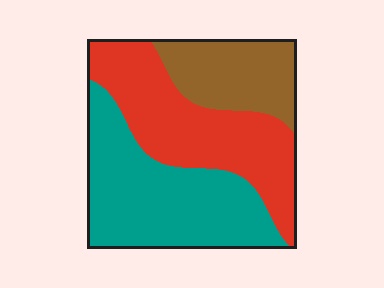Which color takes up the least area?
Brown, at roughly 20%.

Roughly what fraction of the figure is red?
Red covers roughly 40% of the figure.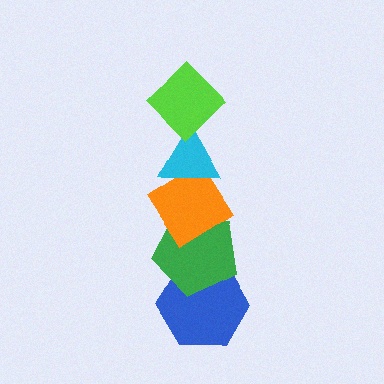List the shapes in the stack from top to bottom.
From top to bottom: the lime diamond, the cyan triangle, the orange diamond, the green pentagon, the blue hexagon.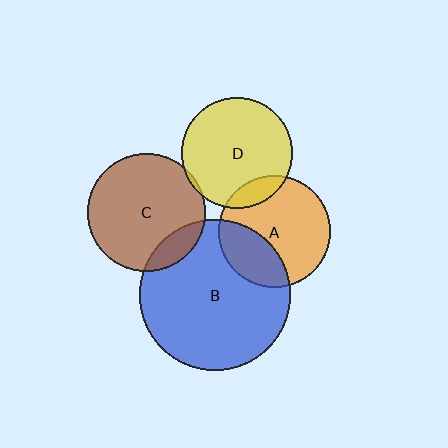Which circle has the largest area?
Circle B (blue).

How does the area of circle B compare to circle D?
Approximately 1.9 times.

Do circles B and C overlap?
Yes.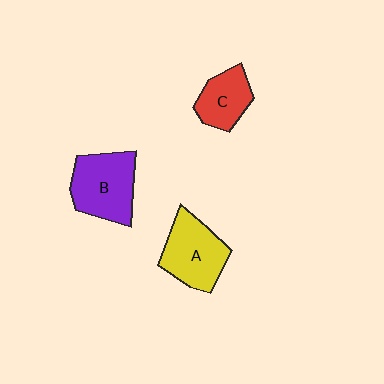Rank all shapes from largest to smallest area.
From largest to smallest: B (purple), A (yellow), C (red).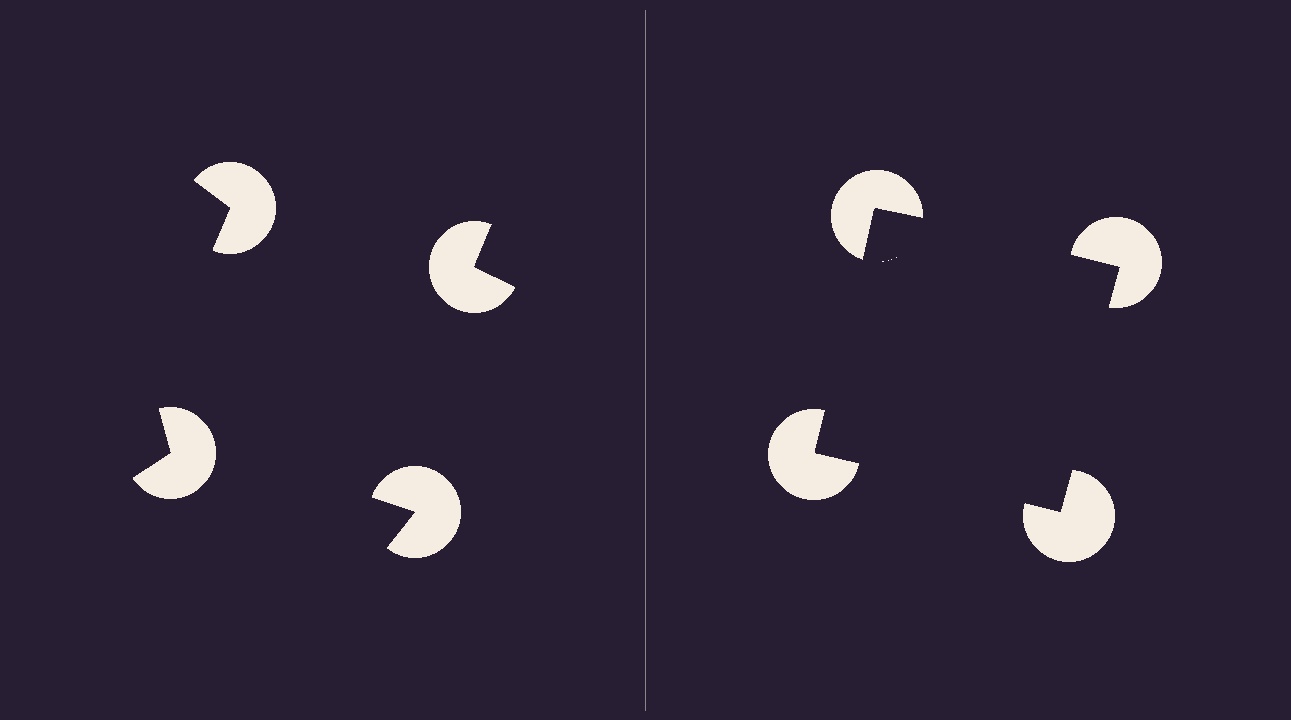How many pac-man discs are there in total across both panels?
8 — 4 on each side.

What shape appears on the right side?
An illusory square.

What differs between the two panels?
The pac-man discs are positioned identically on both sides; only the wedge orientations differ. On the right they align to a square; on the left they are misaligned.